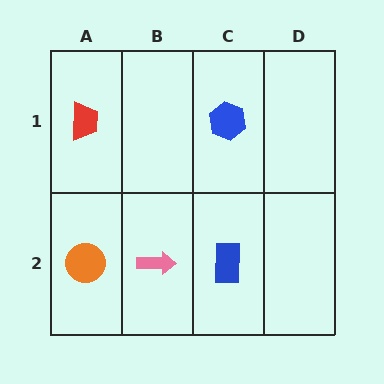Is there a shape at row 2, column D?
No, that cell is empty.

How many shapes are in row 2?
3 shapes.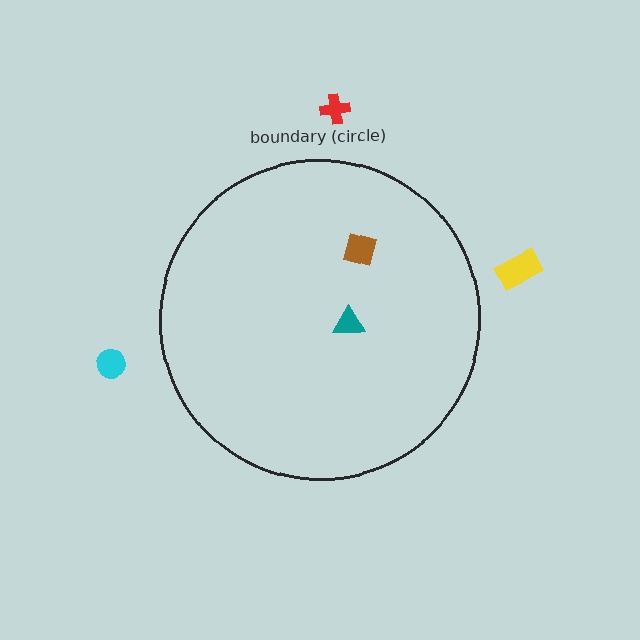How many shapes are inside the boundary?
2 inside, 3 outside.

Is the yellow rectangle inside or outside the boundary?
Outside.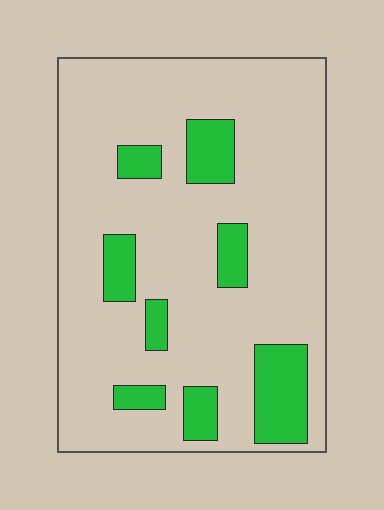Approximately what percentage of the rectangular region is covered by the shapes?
Approximately 20%.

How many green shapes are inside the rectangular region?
8.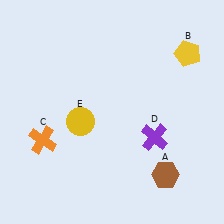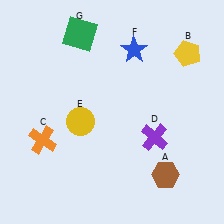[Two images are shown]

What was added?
A blue star (F), a green square (G) were added in Image 2.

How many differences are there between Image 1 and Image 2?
There are 2 differences between the two images.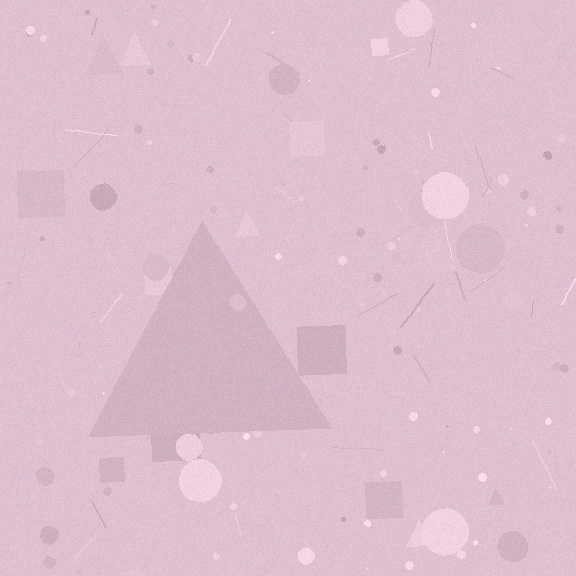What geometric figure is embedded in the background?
A triangle is embedded in the background.